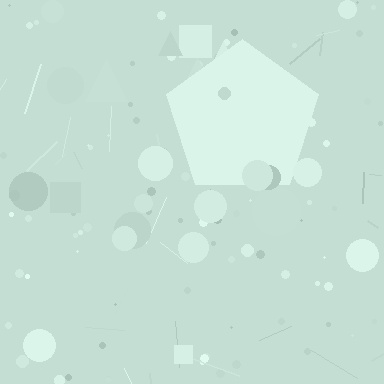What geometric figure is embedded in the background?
A pentagon is embedded in the background.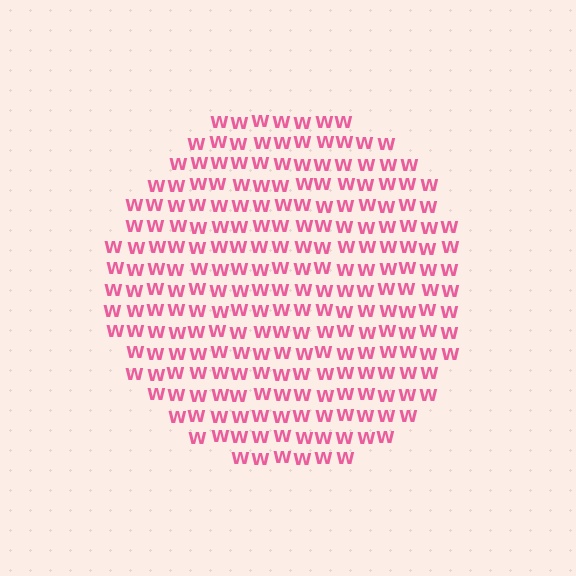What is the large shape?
The large shape is a circle.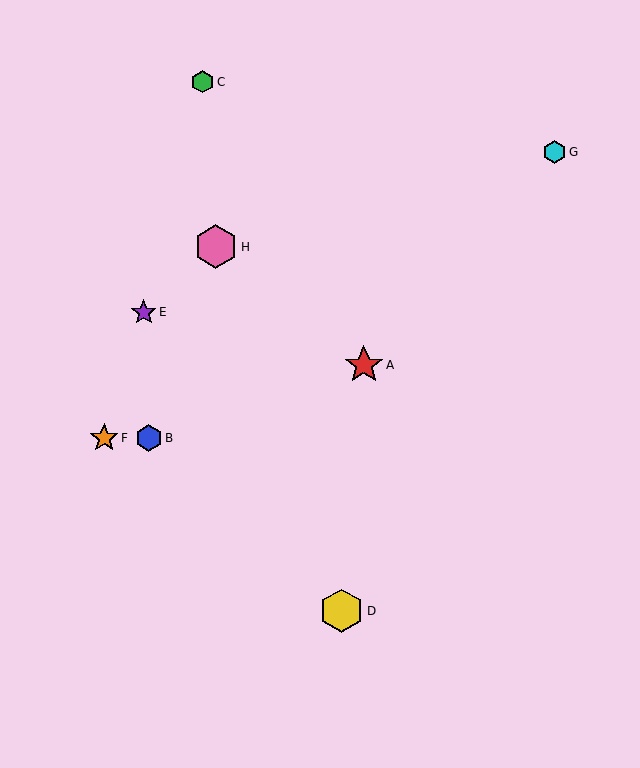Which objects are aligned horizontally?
Objects B, F are aligned horizontally.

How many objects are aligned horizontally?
2 objects (B, F) are aligned horizontally.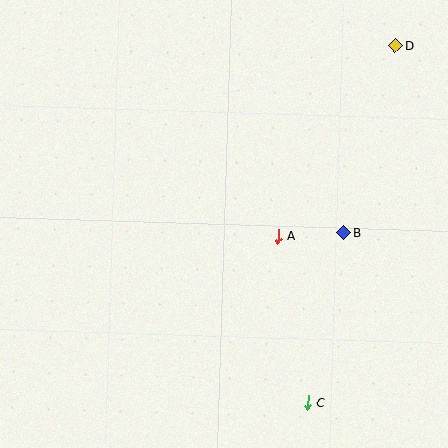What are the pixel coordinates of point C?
Point C is at (308, 402).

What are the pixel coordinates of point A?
Point A is at (278, 236).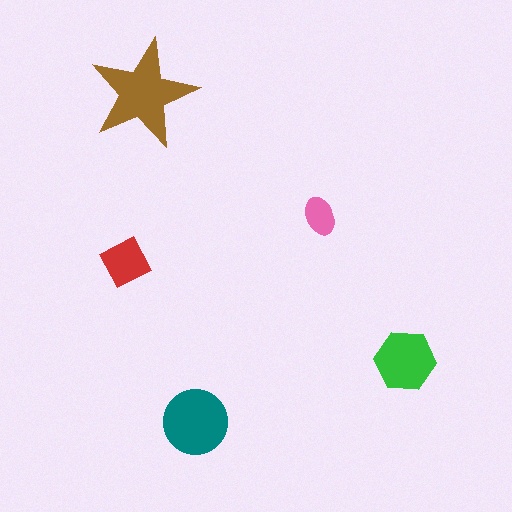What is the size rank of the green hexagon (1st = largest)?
3rd.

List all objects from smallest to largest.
The pink ellipse, the red diamond, the green hexagon, the teal circle, the brown star.